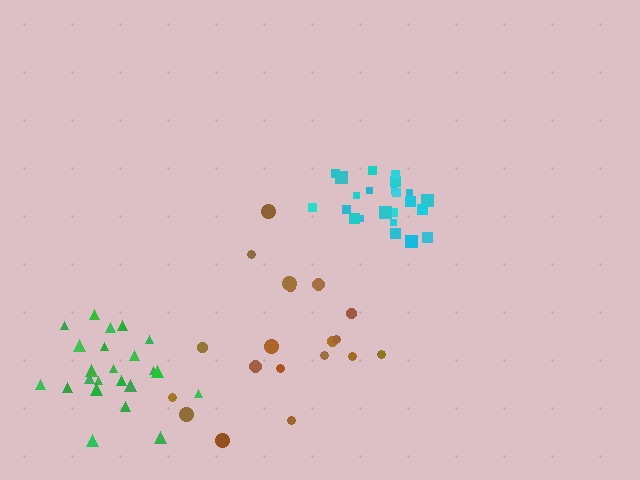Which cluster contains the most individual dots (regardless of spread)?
Cyan (23).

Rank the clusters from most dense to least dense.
cyan, green, brown.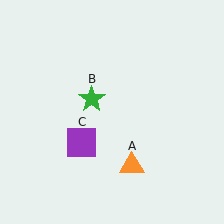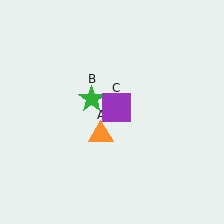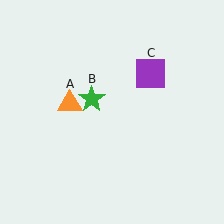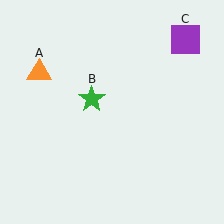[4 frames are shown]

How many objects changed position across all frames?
2 objects changed position: orange triangle (object A), purple square (object C).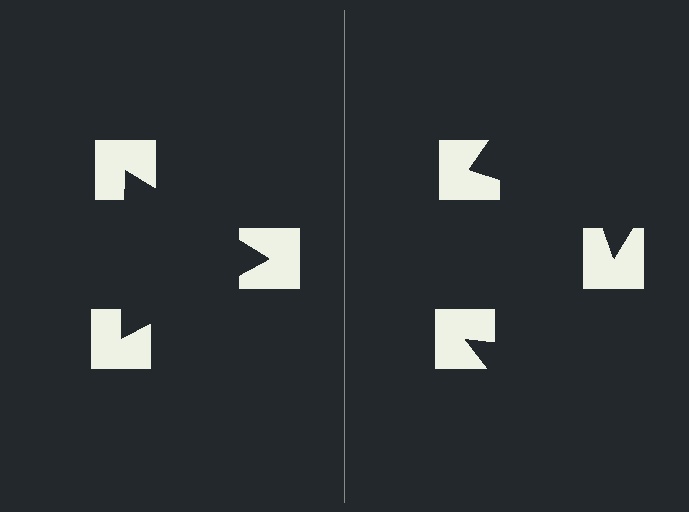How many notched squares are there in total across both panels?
6 — 3 on each side.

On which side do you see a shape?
An illusory triangle appears on the left side. On the right side the wedge cuts are rotated, so no coherent shape forms.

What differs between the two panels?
The notched squares are positioned identically on both sides; only the wedge orientations differ. On the left they align to a triangle; on the right they are misaligned.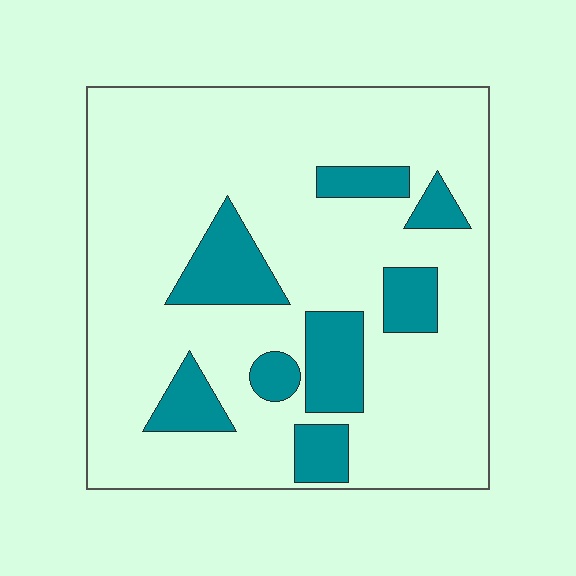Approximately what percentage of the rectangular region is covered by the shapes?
Approximately 20%.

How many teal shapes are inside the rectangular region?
8.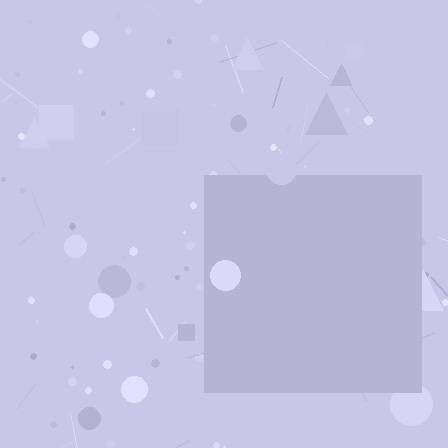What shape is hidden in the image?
A square is hidden in the image.